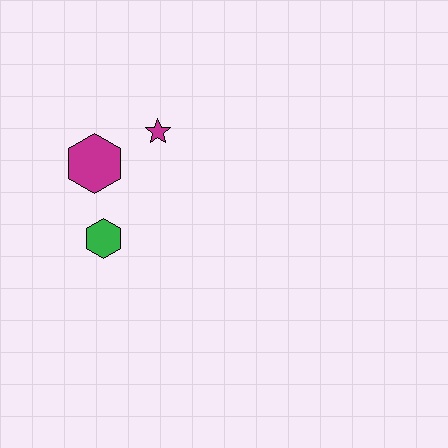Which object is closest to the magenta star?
The magenta hexagon is closest to the magenta star.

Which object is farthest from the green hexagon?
The magenta star is farthest from the green hexagon.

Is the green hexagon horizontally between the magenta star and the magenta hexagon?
Yes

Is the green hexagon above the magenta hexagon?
No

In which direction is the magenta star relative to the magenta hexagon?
The magenta star is to the right of the magenta hexagon.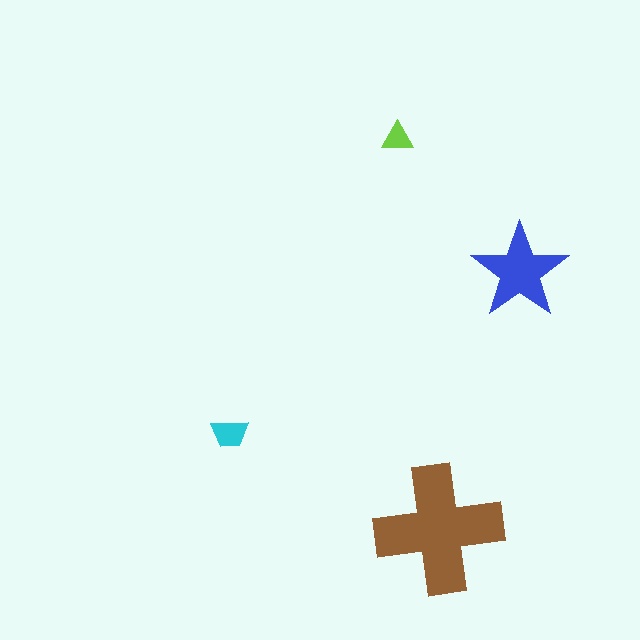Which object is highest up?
The lime triangle is topmost.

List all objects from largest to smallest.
The brown cross, the blue star, the cyan trapezoid, the lime triangle.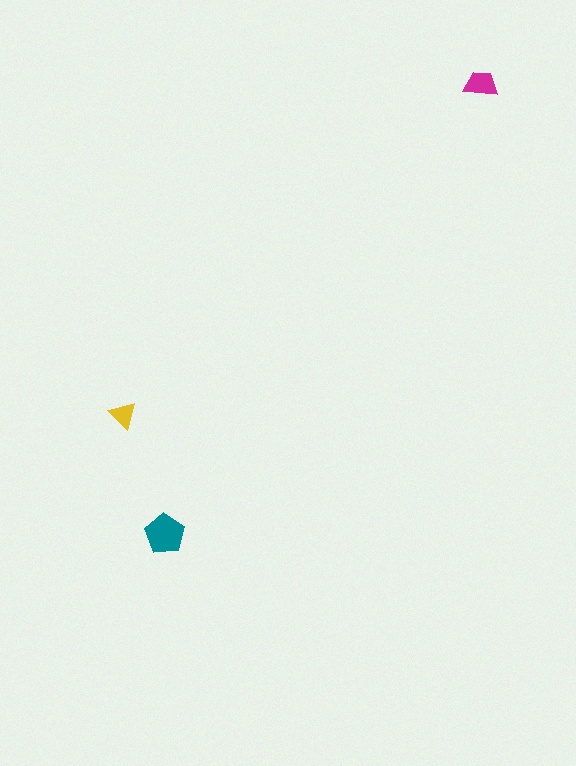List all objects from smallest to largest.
The yellow triangle, the magenta trapezoid, the teal pentagon.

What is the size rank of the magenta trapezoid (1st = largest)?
2nd.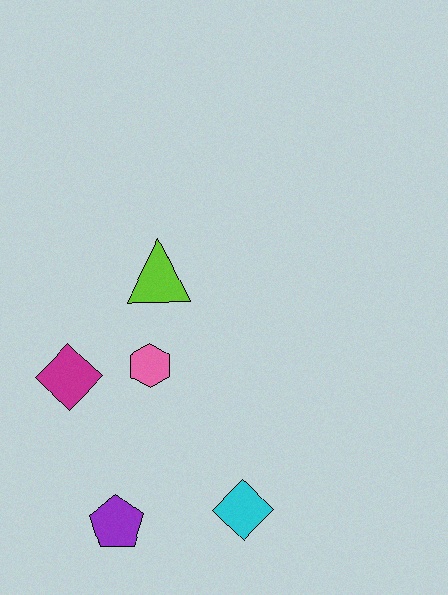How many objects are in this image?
There are 5 objects.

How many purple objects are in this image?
There is 1 purple object.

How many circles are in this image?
There are no circles.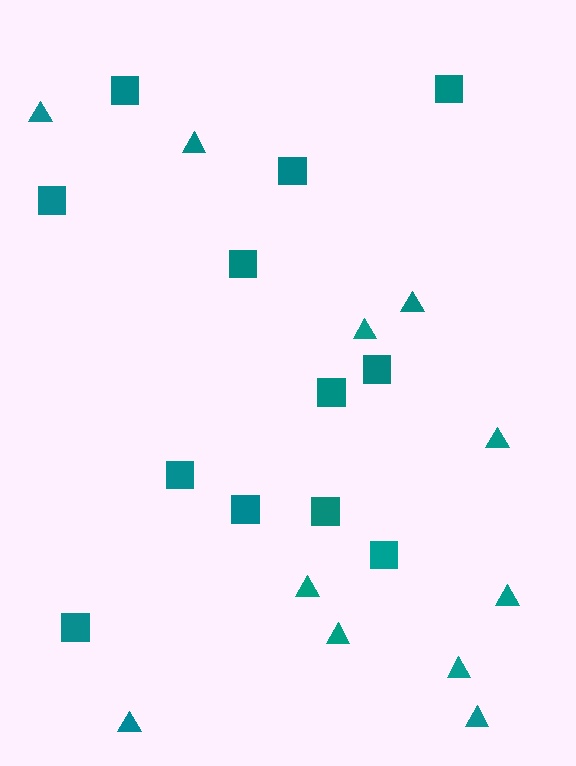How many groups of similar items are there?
There are 2 groups: one group of squares (12) and one group of triangles (11).